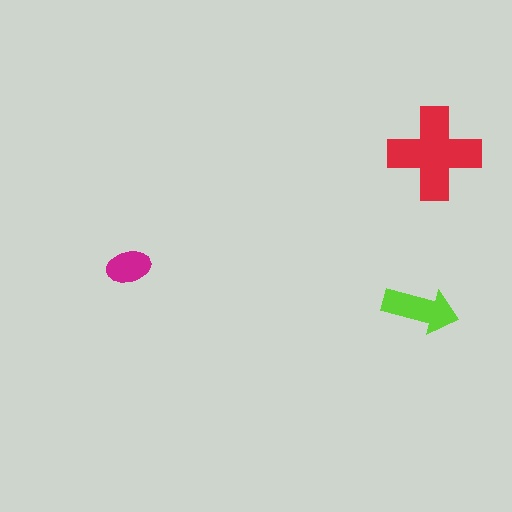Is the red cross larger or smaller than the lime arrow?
Larger.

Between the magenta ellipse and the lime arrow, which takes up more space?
The lime arrow.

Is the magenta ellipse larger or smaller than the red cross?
Smaller.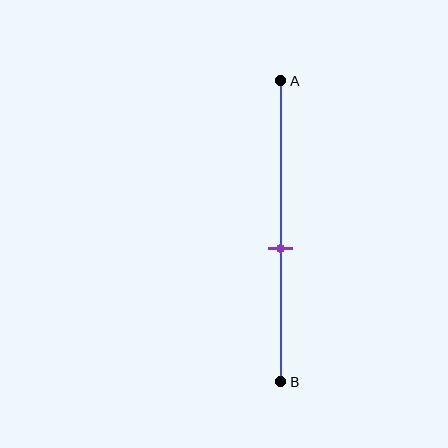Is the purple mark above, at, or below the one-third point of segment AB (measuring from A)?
The purple mark is below the one-third point of segment AB.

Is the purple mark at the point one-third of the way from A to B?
No, the mark is at about 55% from A, not at the 33% one-third point.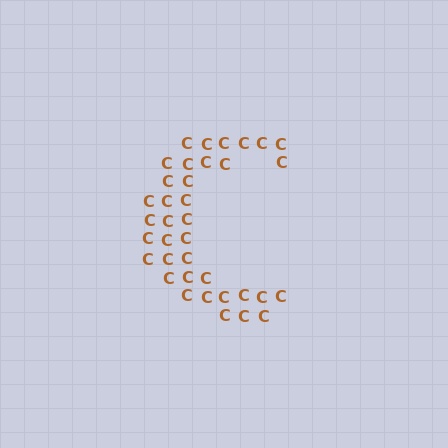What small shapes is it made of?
It is made of small letter C's.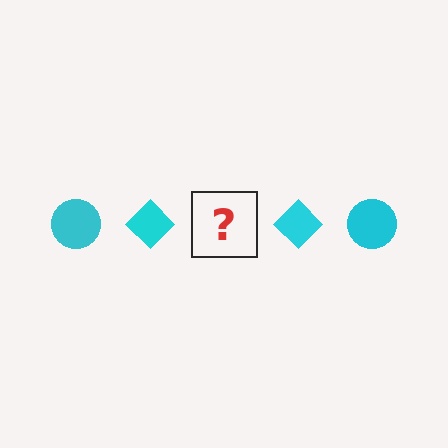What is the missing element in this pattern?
The missing element is a cyan circle.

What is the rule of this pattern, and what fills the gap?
The rule is that the pattern cycles through circle, diamond shapes in cyan. The gap should be filled with a cyan circle.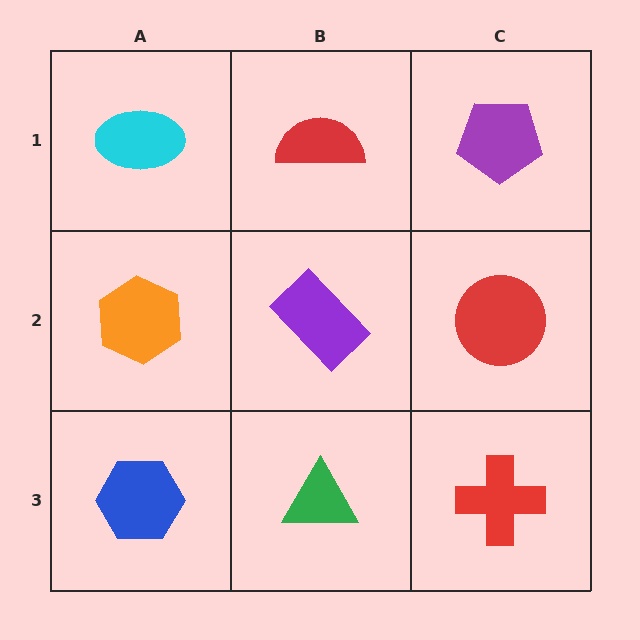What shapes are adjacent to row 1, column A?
An orange hexagon (row 2, column A), a red semicircle (row 1, column B).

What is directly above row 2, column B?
A red semicircle.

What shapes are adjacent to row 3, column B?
A purple rectangle (row 2, column B), a blue hexagon (row 3, column A), a red cross (row 3, column C).